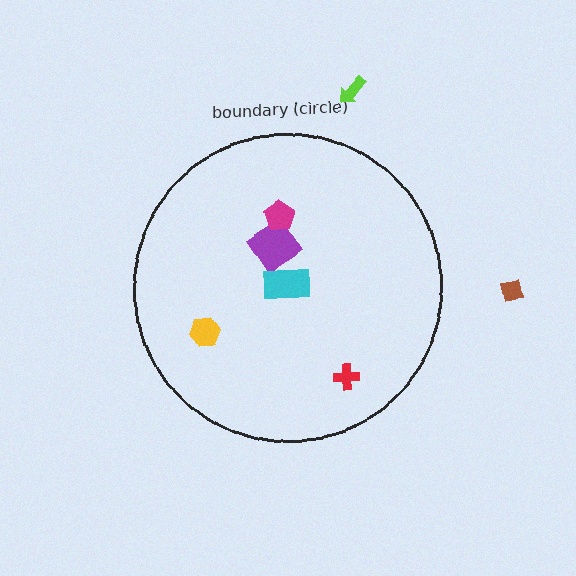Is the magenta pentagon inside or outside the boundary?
Inside.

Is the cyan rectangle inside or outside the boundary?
Inside.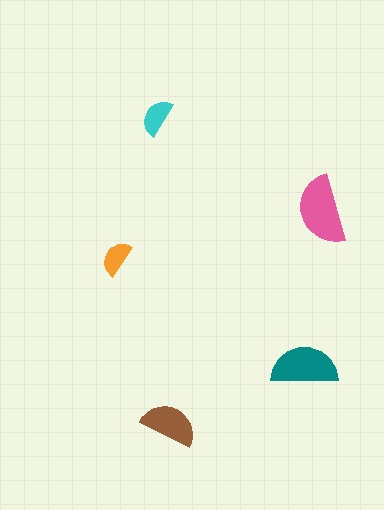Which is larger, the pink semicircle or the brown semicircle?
The pink one.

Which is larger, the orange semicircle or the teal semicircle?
The teal one.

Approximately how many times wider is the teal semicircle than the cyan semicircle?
About 2 times wider.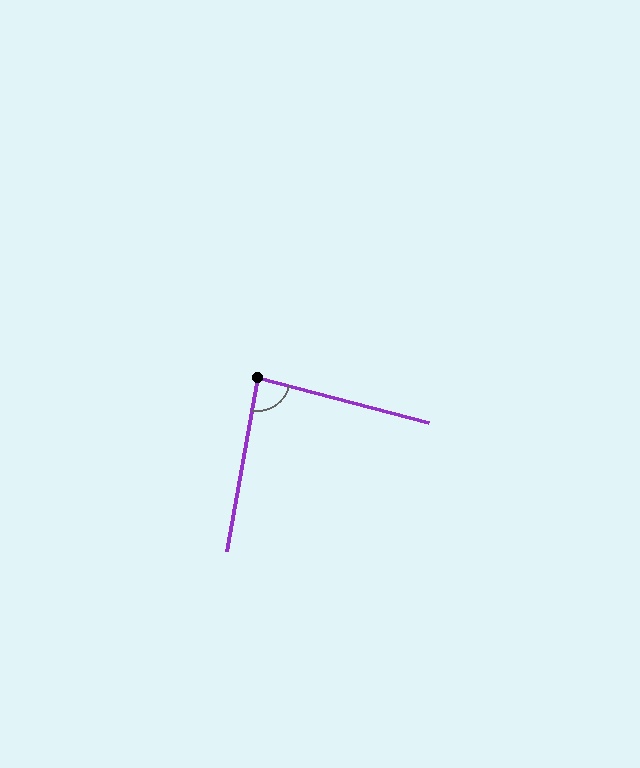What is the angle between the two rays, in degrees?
Approximately 86 degrees.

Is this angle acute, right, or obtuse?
It is approximately a right angle.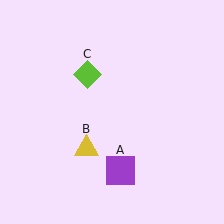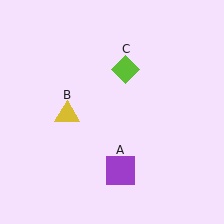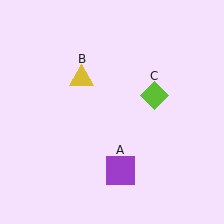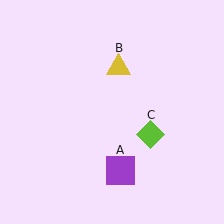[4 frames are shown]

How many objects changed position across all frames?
2 objects changed position: yellow triangle (object B), lime diamond (object C).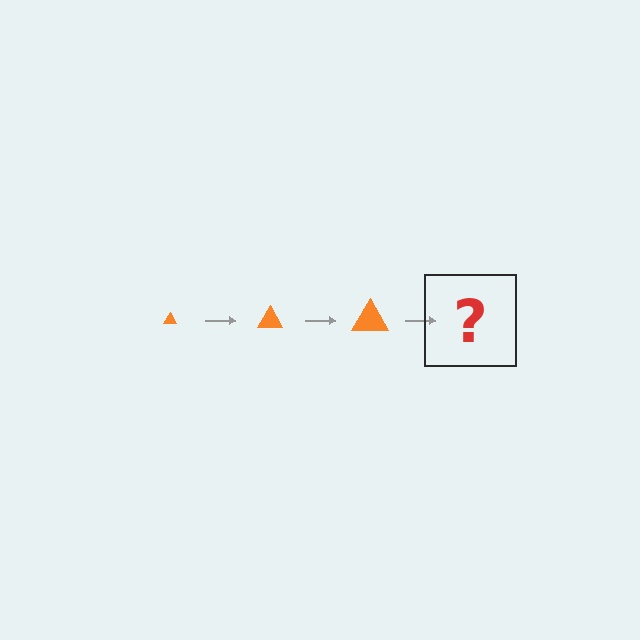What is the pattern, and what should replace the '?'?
The pattern is that the triangle gets progressively larger each step. The '?' should be an orange triangle, larger than the previous one.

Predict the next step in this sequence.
The next step is an orange triangle, larger than the previous one.